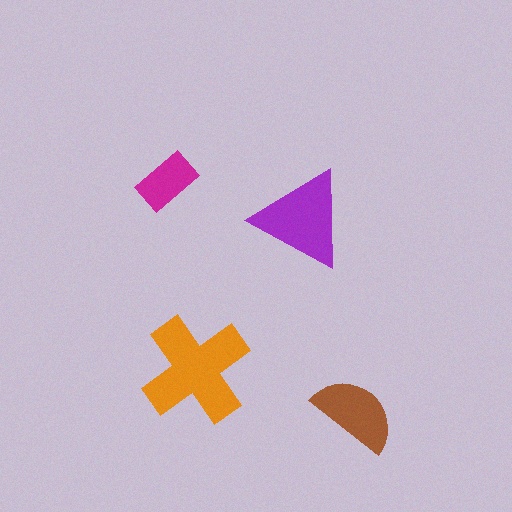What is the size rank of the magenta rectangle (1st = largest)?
4th.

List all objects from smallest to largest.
The magenta rectangle, the brown semicircle, the purple triangle, the orange cross.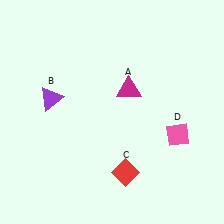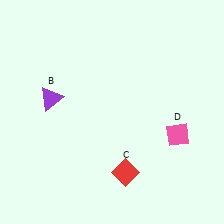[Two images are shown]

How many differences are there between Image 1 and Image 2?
There is 1 difference between the two images.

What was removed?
The magenta triangle (A) was removed in Image 2.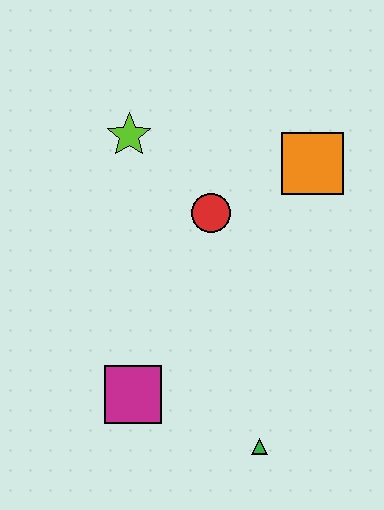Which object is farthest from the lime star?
The green triangle is farthest from the lime star.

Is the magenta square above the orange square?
No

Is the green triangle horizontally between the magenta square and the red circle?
No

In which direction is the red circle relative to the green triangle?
The red circle is above the green triangle.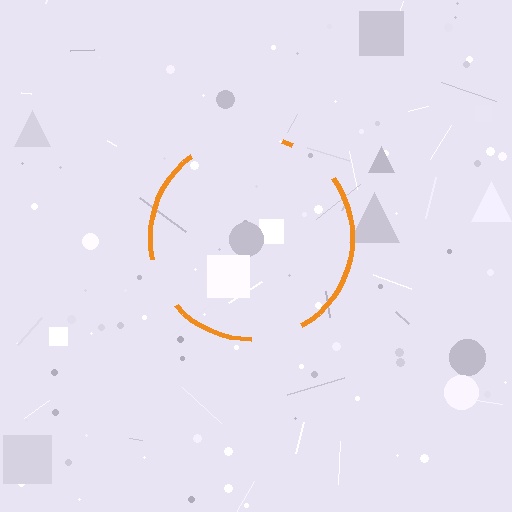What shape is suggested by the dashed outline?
The dashed outline suggests a circle.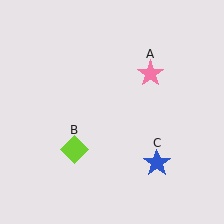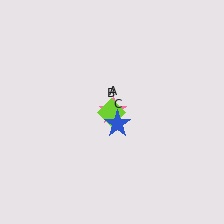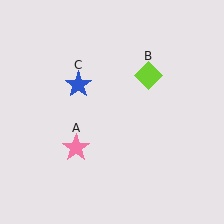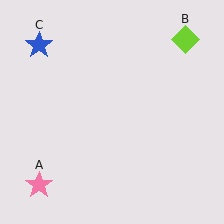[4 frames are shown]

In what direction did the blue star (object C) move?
The blue star (object C) moved up and to the left.